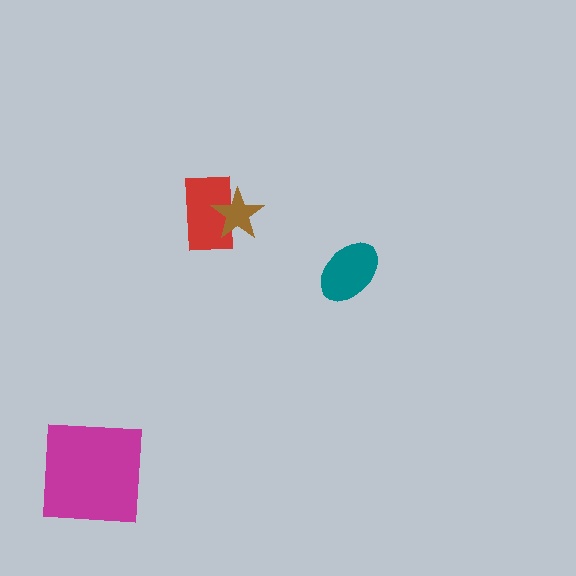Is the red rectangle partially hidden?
Yes, it is partially covered by another shape.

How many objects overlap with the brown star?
1 object overlaps with the brown star.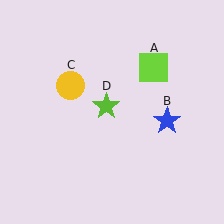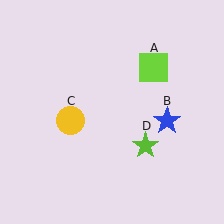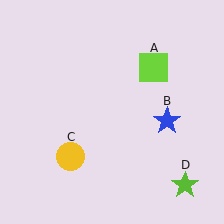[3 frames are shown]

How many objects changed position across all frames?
2 objects changed position: yellow circle (object C), lime star (object D).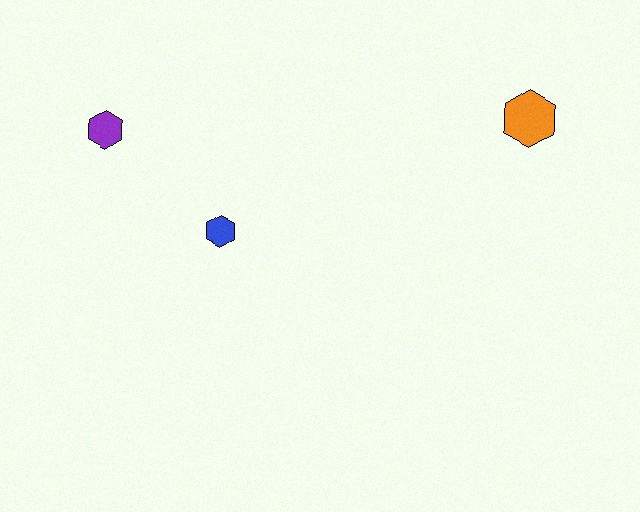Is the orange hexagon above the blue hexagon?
Yes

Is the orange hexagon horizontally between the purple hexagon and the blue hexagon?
No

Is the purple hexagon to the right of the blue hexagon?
No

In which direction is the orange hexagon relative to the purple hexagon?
The orange hexagon is to the right of the purple hexagon.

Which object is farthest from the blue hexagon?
The orange hexagon is farthest from the blue hexagon.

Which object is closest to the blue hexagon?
The purple hexagon is closest to the blue hexagon.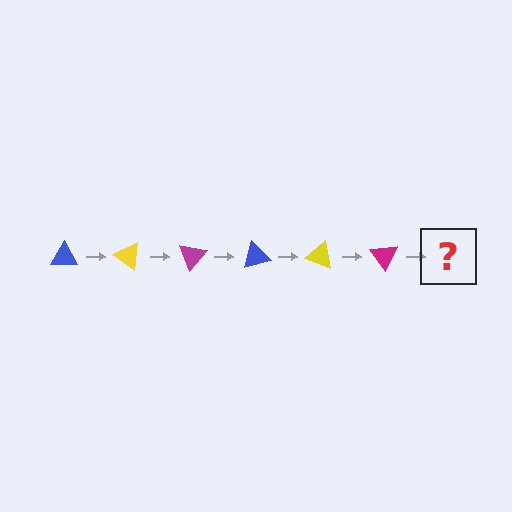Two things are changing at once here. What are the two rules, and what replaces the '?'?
The two rules are that it rotates 35 degrees each step and the color cycles through blue, yellow, and magenta. The '?' should be a blue triangle, rotated 210 degrees from the start.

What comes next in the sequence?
The next element should be a blue triangle, rotated 210 degrees from the start.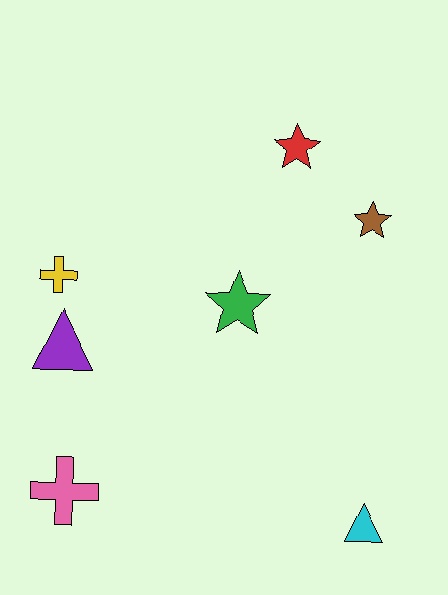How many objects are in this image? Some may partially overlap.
There are 7 objects.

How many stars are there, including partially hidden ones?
There are 3 stars.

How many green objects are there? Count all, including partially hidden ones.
There is 1 green object.